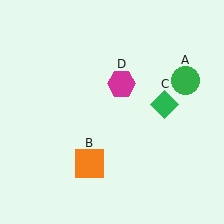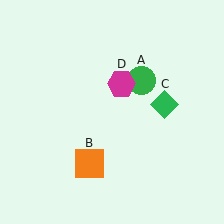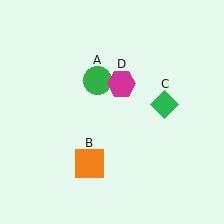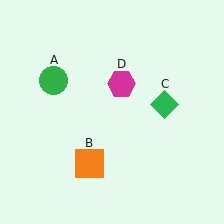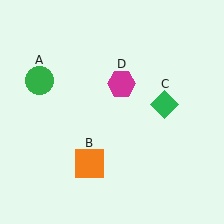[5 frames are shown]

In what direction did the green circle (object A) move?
The green circle (object A) moved left.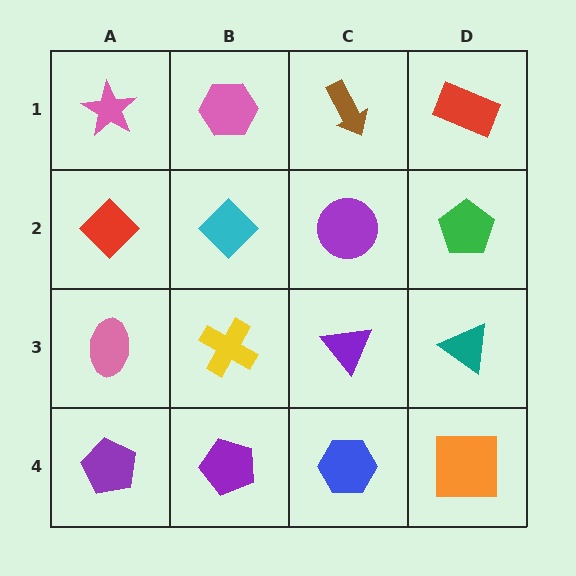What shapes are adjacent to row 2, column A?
A pink star (row 1, column A), a pink ellipse (row 3, column A), a cyan diamond (row 2, column B).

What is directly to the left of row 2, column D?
A purple circle.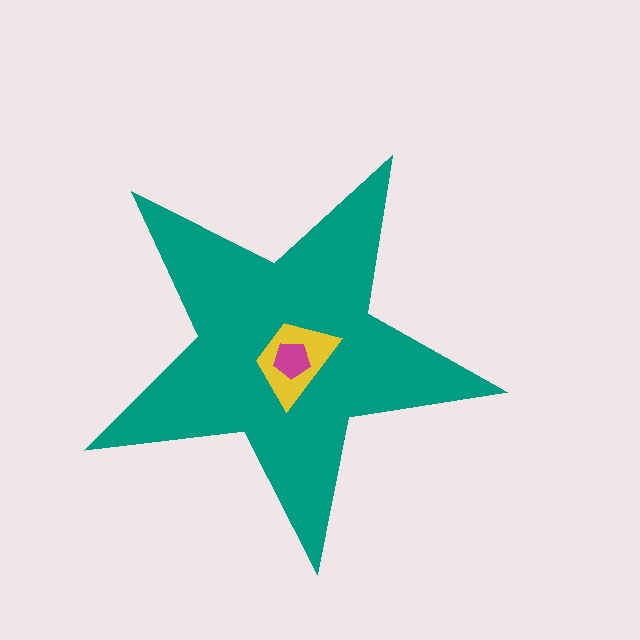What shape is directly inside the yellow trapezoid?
The magenta pentagon.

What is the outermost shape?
The teal star.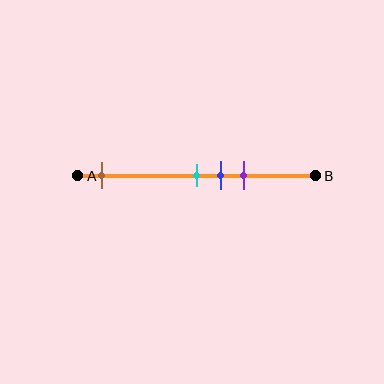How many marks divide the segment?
There are 4 marks dividing the segment.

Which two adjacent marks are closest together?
The cyan and blue marks are the closest adjacent pair.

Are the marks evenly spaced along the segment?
No, the marks are not evenly spaced.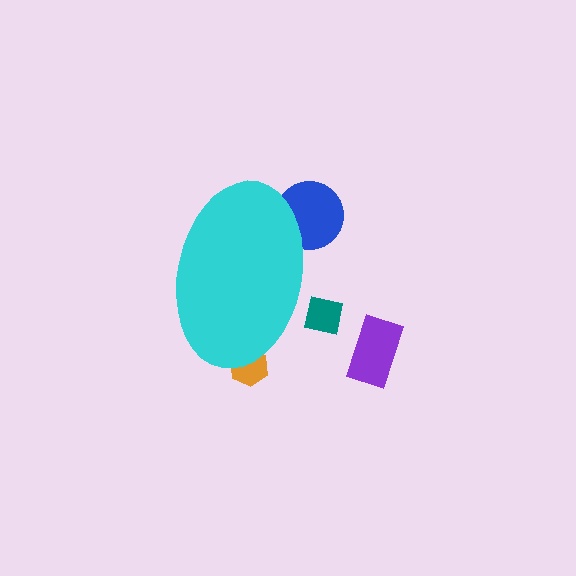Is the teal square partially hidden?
Yes, the teal square is partially hidden behind the cyan ellipse.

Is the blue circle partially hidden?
Yes, the blue circle is partially hidden behind the cyan ellipse.